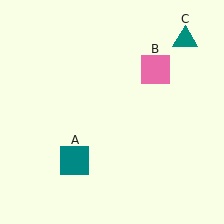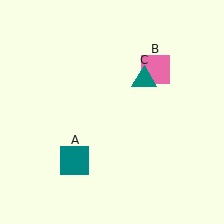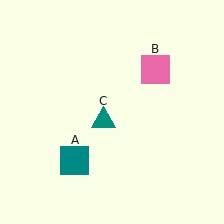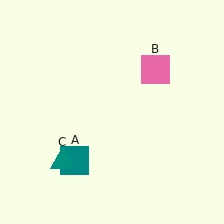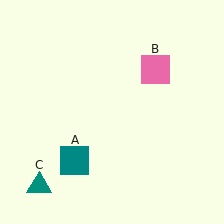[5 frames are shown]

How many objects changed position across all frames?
1 object changed position: teal triangle (object C).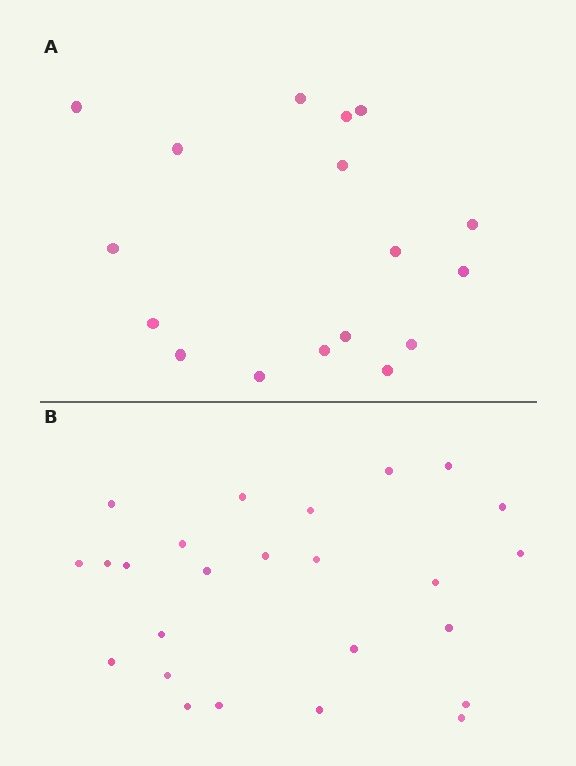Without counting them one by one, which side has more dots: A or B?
Region B (the bottom region) has more dots.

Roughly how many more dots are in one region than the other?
Region B has roughly 8 or so more dots than region A.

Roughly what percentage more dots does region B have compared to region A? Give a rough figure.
About 45% more.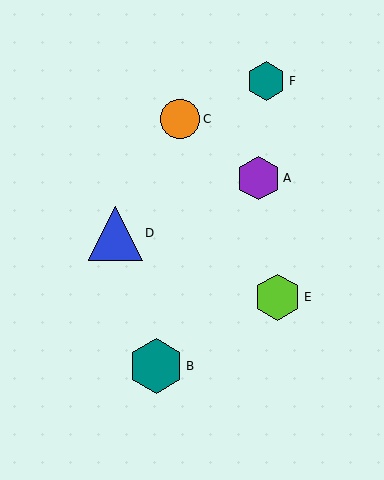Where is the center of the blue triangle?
The center of the blue triangle is at (115, 233).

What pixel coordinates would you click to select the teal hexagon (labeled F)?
Click at (266, 81) to select the teal hexagon F.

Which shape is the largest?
The teal hexagon (labeled B) is the largest.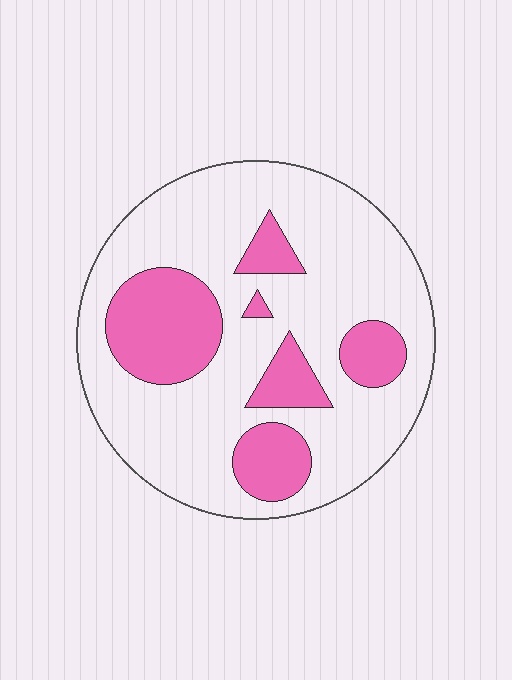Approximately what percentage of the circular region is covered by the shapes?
Approximately 25%.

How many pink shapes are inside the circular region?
6.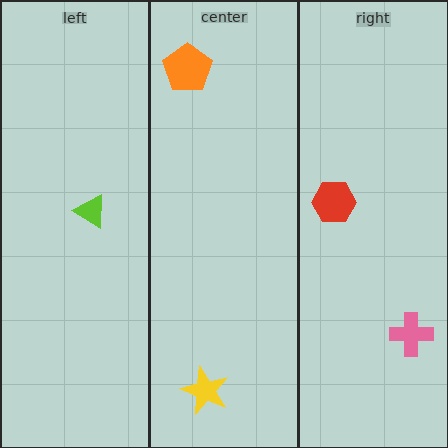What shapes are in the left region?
The lime triangle.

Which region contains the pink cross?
The right region.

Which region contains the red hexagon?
The right region.